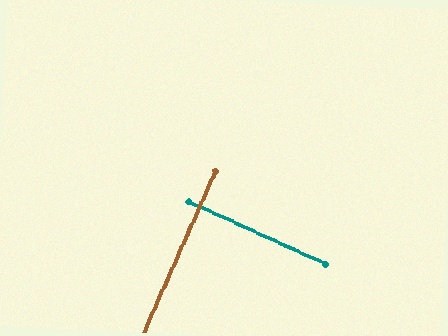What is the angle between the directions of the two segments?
Approximately 89 degrees.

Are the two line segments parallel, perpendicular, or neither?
Perpendicular — they meet at approximately 89°.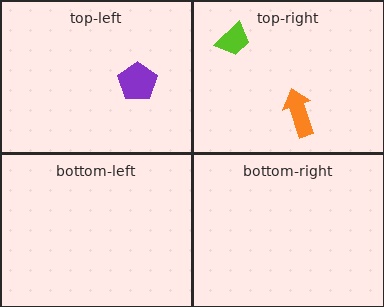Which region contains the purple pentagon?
The top-left region.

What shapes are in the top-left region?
The purple pentagon.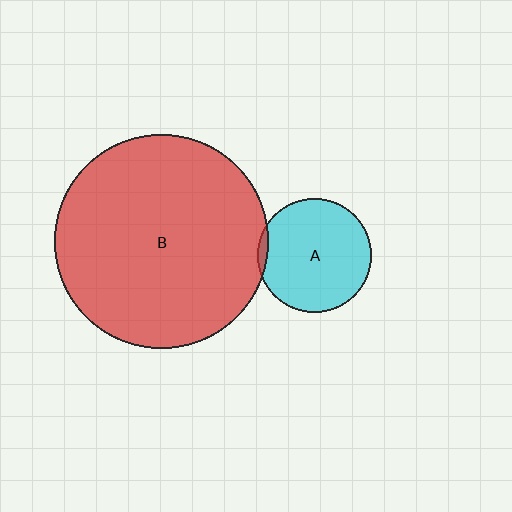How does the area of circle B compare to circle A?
Approximately 3.5 times.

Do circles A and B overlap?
Yes.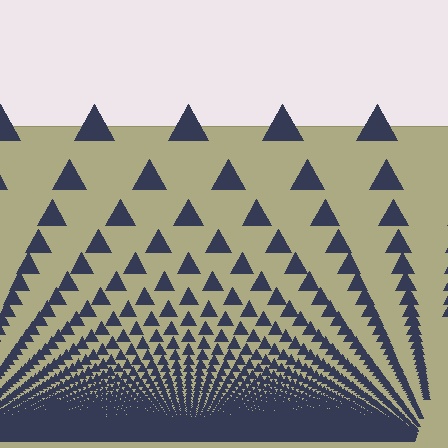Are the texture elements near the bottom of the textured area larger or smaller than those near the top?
Smaller. The gradient is inverted — elements near the bottom are smaller and denser.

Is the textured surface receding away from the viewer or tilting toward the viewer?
The surface appears to tilt toward the viewer. Texture elements get larger and sparser toward the top.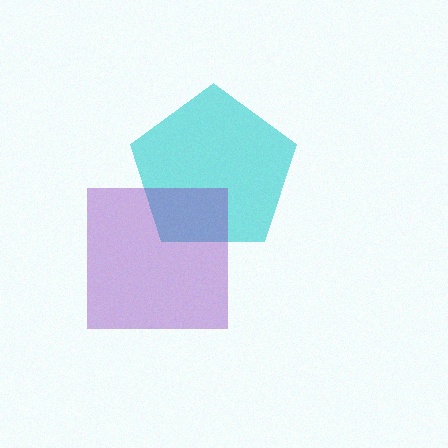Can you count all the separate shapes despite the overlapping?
Yes, there are 2 separate shapes.